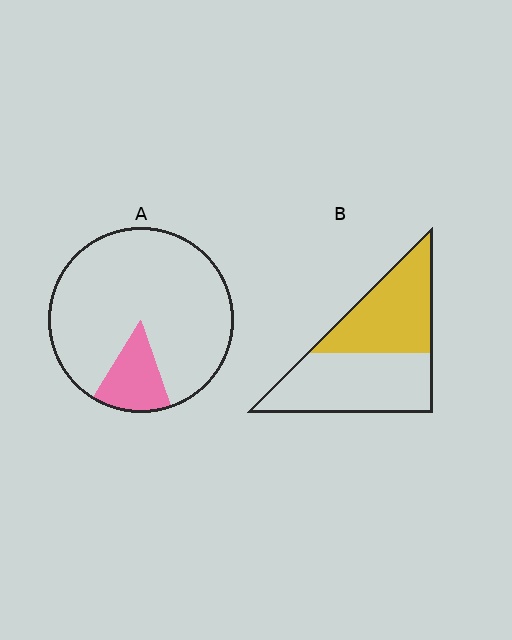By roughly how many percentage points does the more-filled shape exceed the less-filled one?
By roughly 30 percentage points (B over A).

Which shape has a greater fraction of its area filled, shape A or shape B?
Shape B.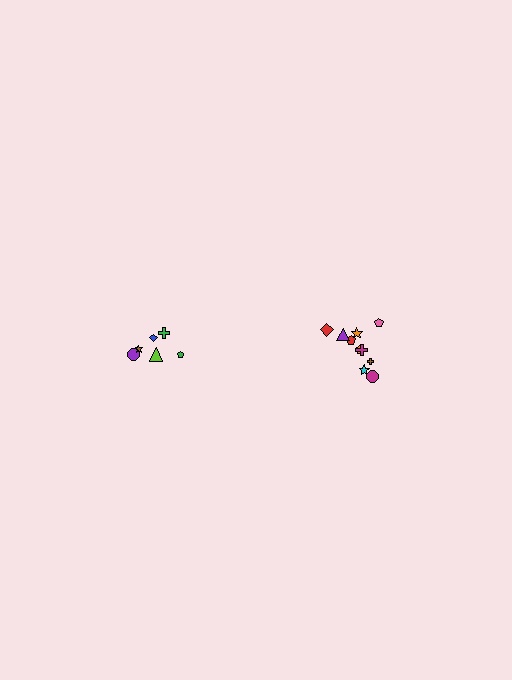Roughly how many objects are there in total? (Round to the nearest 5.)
Roughly 15 objects in total.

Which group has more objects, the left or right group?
The right group.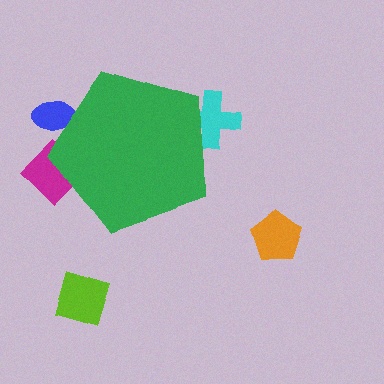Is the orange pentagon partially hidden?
No, the orange pentagon is fully visible.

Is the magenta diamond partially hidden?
Yes, the magenta diamond is partially hidden behind the green pentagon.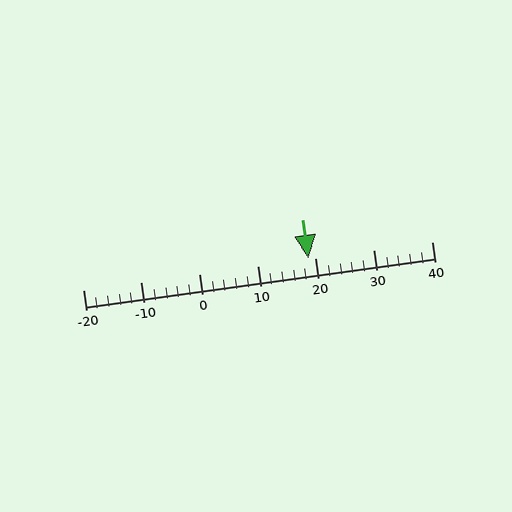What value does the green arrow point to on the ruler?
The green arrow points to approximately 19.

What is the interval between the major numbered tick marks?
The major tick marks are spaced 10 units apart.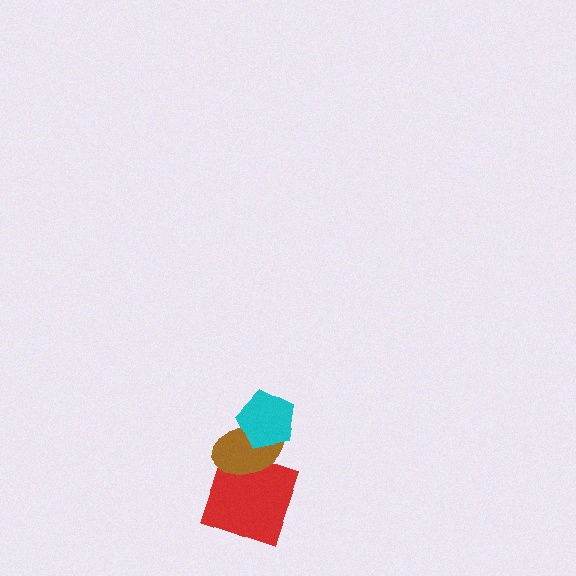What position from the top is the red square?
The red square is 3rd from the top.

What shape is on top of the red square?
The brown ellipse is on top of the red square.